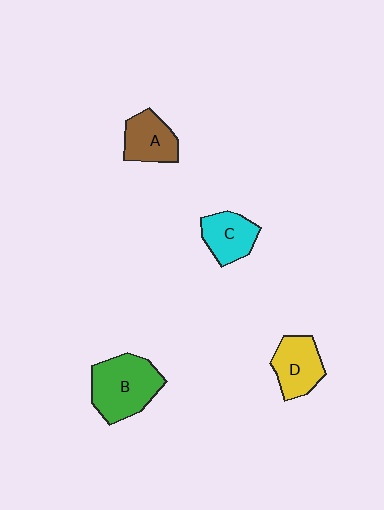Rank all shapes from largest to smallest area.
From largest to smallest: B (green), D (yellow), A (brown), C (cyan).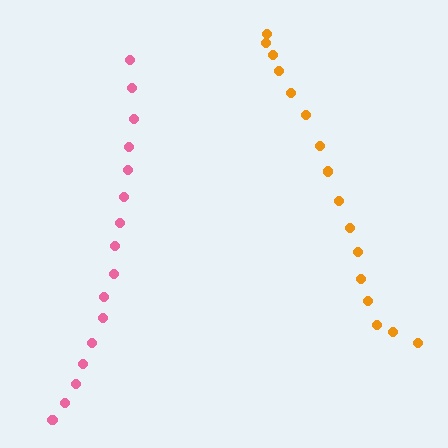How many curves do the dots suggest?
There are 2 distinct paths.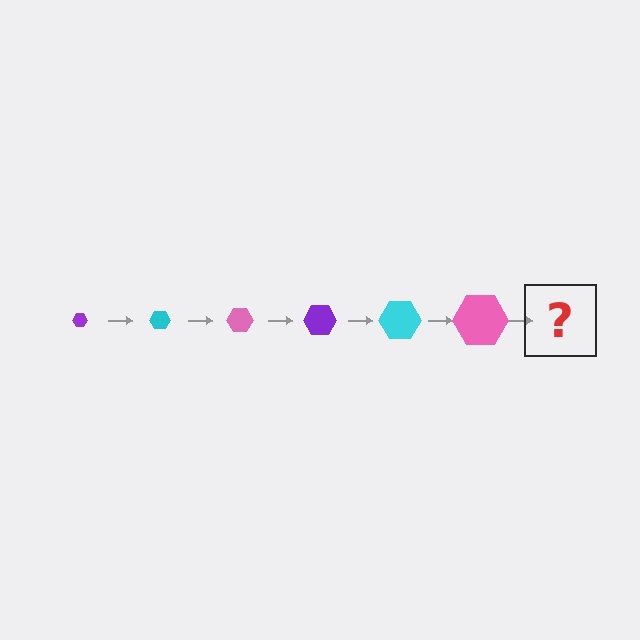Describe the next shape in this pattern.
It should be a purple hexagon, larger than the previous one.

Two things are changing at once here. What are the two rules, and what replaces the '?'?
The two rules are that the hexagon grows larger each step and the color cycles through purple, cyan, and pink. The '?' should be a purple hexagon, larger than the previous one.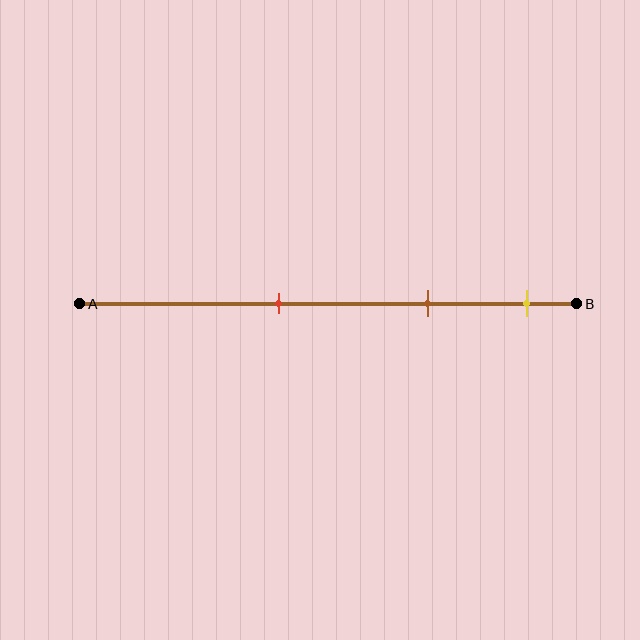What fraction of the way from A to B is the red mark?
The red mark is approximately 40% (0.4) of the way from A to B.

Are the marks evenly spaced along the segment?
Yes, the marks are approximately evenly spaced.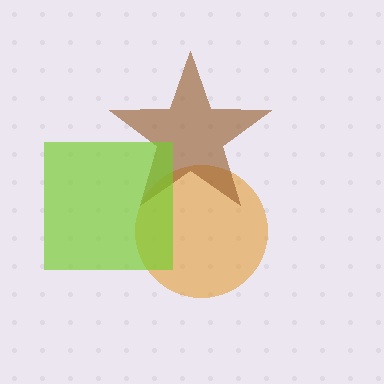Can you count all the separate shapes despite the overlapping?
Yes, there are 3 separate shapes.